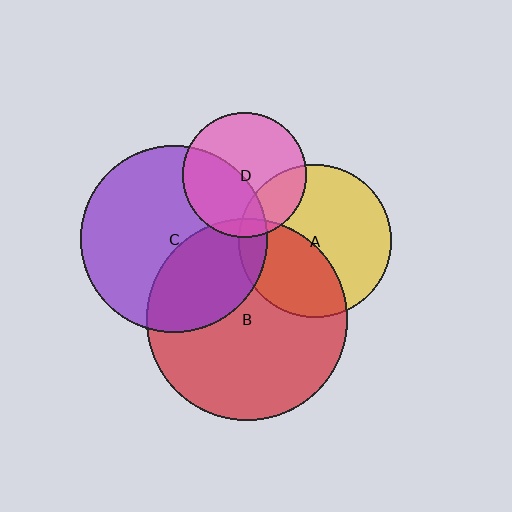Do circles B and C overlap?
Yes.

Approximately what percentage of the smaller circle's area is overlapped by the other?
Approximately 35%.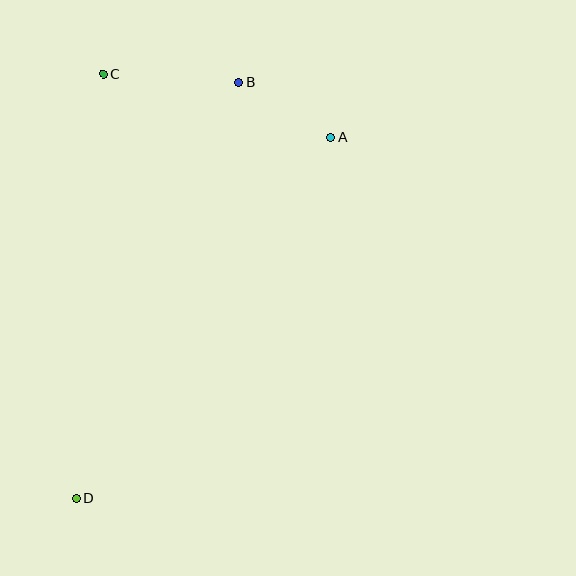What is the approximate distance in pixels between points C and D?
The distance between C and D is approximately 426 pixels.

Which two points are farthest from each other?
Points B and D are farthest from each other.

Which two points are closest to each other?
Points A and B are closest to each other.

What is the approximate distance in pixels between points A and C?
The distance between A and C is approximately 236 pixels.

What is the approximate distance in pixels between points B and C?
The distance between B and C is approximately 136 pixels.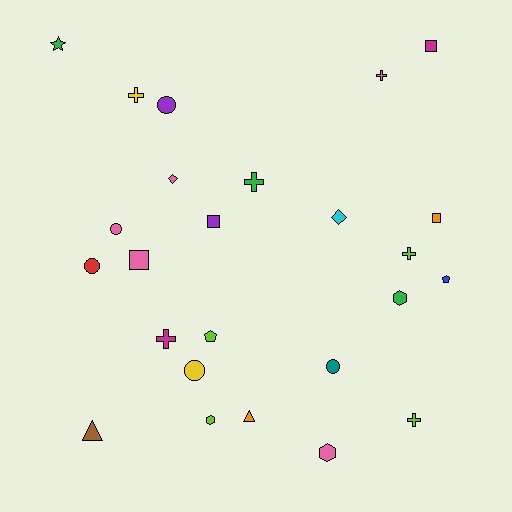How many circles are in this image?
There are 5 circles.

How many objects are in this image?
There are 25 objects.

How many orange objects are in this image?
There are 2 orange objects.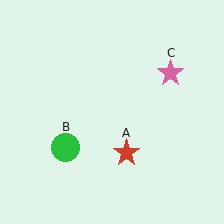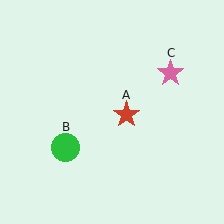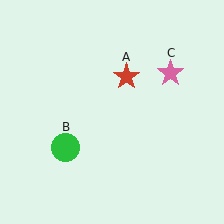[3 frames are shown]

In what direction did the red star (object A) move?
The red star (object A) moved up.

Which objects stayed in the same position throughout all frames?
Green circle (object B) and pink star (object C) remained stationary.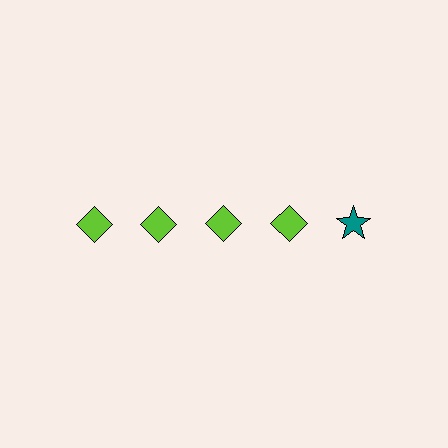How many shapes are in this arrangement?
There are 5 shapes arranged in a grid pattern.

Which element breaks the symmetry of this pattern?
The teal star in the top row, rightmost column breaks the symmetry. All other shapes are lime diamonds.